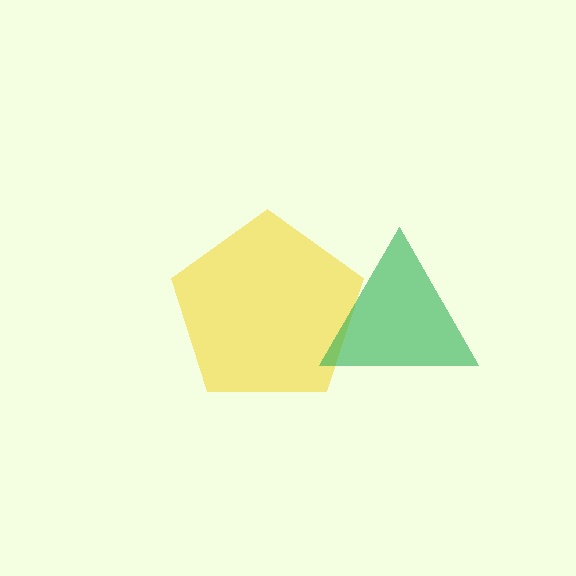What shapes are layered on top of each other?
The layered shapes are: a yellow pentagon, a green triangle.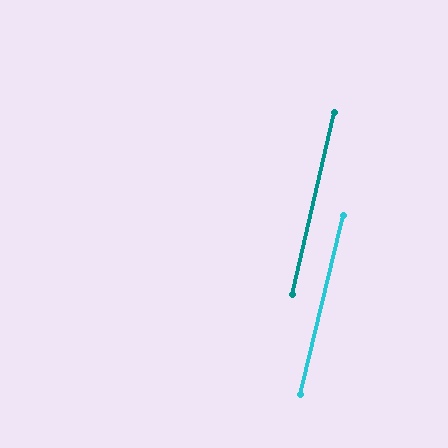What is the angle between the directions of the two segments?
Approximately 0 degrees.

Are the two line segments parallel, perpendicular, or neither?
Parallel — their directions differ by only 0.3°.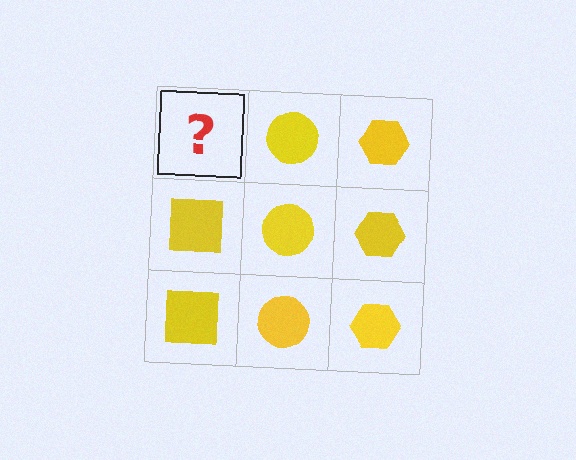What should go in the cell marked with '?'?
The missing cell should contain a yellow square.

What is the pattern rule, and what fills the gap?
The rule is that each column has a consistent shape. The gap should be filled with a yellow square.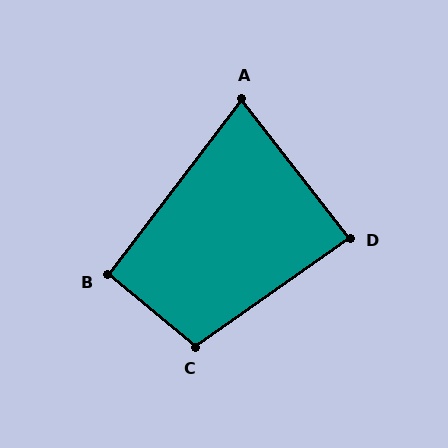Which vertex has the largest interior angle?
C, at approximately 105 degrees.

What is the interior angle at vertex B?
Approximately 93 degrees (approximately right).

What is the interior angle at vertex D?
Approximately 87 degrees (approximately right).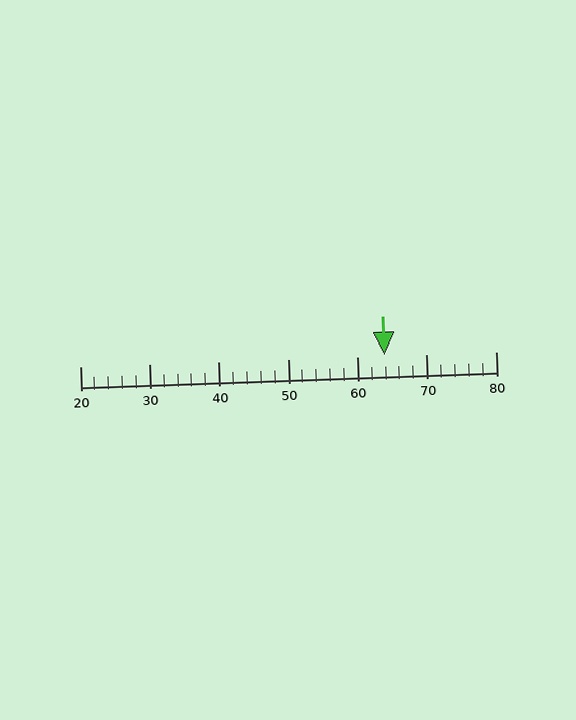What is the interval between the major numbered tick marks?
The major tick marks are spaced 10 units apart.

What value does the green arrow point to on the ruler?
The green arrow points to approximately 64.